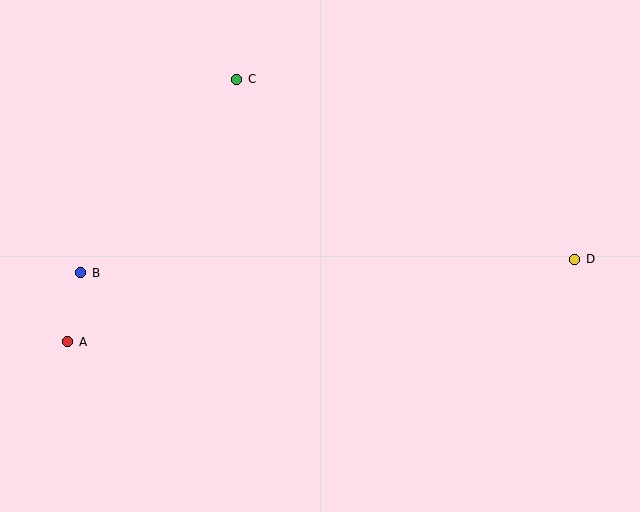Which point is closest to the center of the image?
Point C at (237, 79) is closest to the center.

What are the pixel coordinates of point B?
Point B is at (81, 273).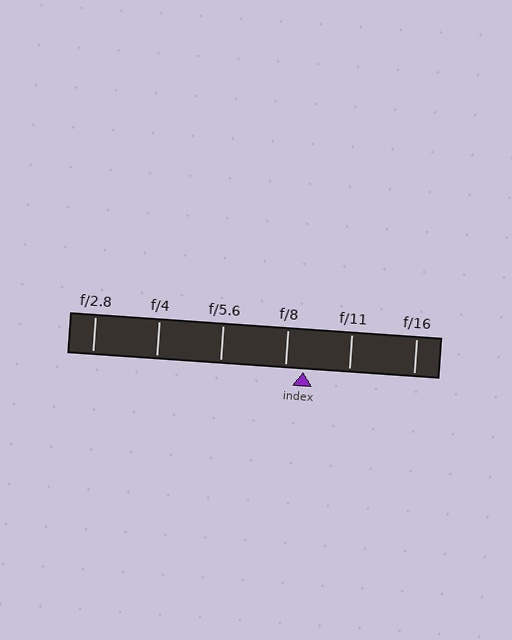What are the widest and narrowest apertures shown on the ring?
The widest aperture shown is f/2.8 and the narrowest is f/16.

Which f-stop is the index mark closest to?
The index mark is closest to f/8.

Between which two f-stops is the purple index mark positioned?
The index mark is between f/8 and f/11.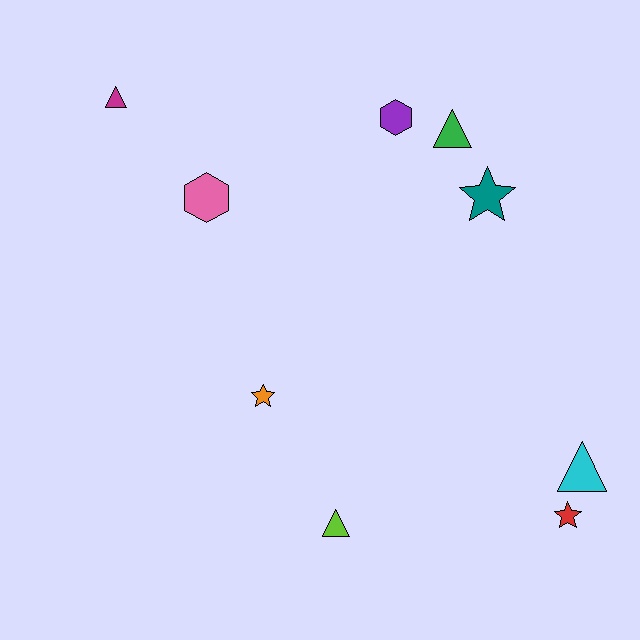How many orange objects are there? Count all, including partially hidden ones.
There is 1 orange object.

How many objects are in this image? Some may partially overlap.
There are 9 objects.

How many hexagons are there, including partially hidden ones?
There are 2 hexagons.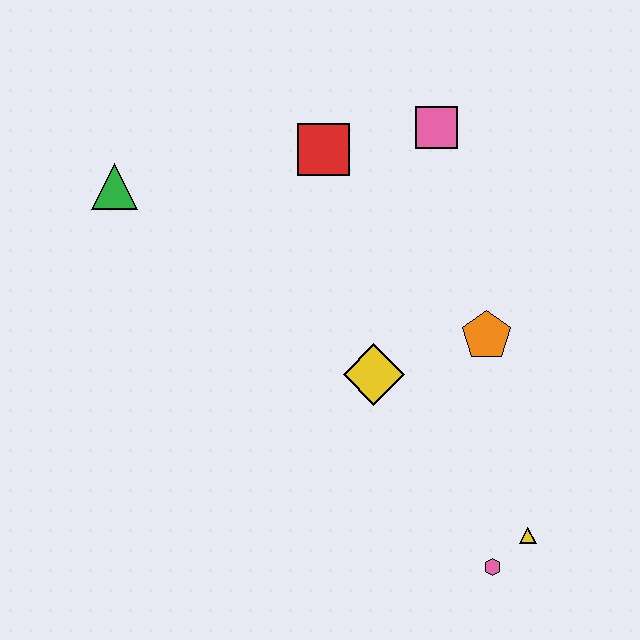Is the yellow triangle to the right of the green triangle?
Yes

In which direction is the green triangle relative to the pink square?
The green triangle is to the left of the pink square.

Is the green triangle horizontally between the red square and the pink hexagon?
No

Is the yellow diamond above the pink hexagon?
Yes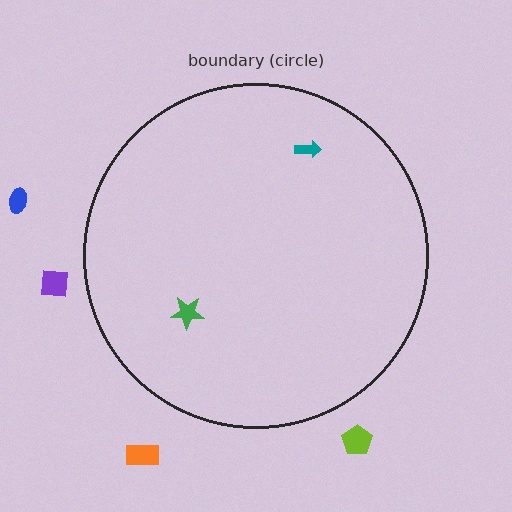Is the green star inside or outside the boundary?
Inside.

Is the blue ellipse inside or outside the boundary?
Outside.